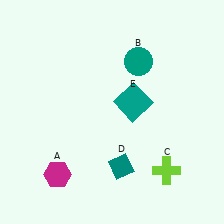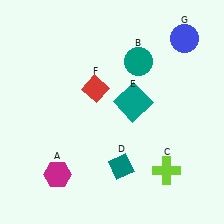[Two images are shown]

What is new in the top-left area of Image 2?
A red diamond (F) was added in the top-left area of Image 2.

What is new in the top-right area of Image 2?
A blue circle (G) was added in the top-right area of Image 2.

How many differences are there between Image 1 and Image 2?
There are 2 differences between the two images.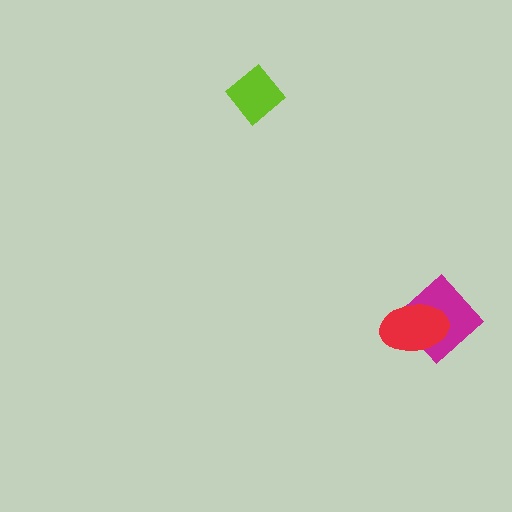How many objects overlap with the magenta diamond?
1 object overlaps with the magenta diamond.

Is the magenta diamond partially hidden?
Yes, it is partially covered by another shape.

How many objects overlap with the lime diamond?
0 objects overlap with the lime diamond.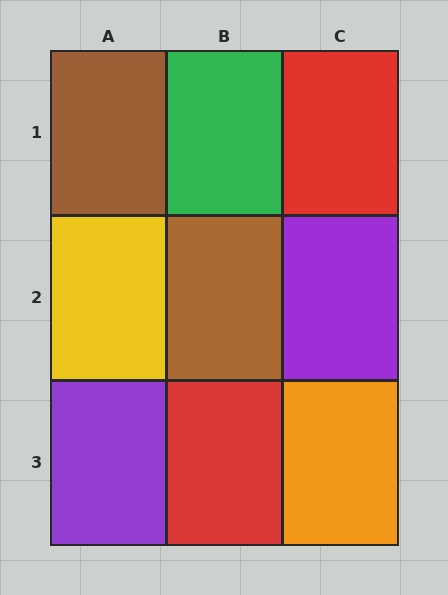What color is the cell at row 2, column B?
Brown.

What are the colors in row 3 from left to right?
Purple, red, orange.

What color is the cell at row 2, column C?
Purple.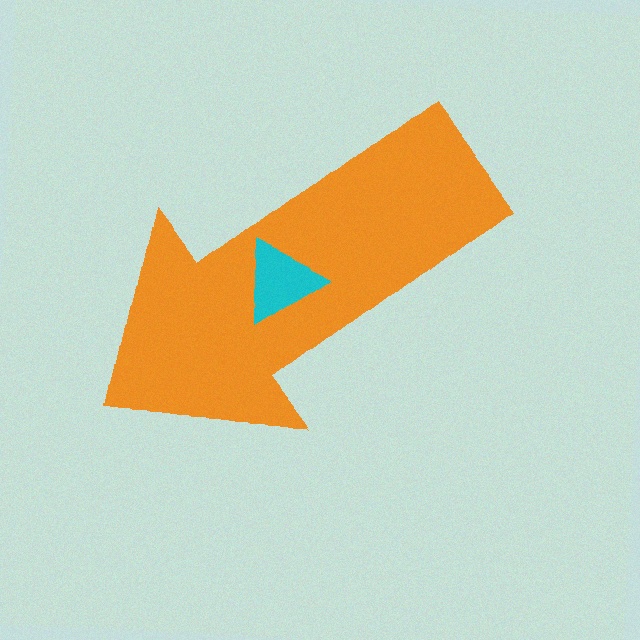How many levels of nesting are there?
2.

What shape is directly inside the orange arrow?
The cyan triangle.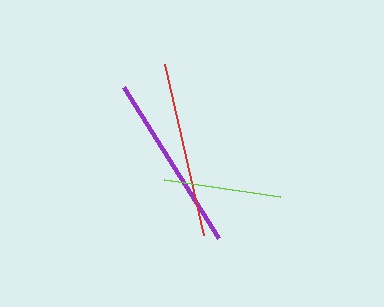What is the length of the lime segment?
The lime segment is approximately 117 pixels long.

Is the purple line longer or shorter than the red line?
The purple line is longer than the red line.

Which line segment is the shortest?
The lime line is the shortest at approximately 117 pixels.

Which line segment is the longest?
The purple line is the longest at approximately 178 pixels.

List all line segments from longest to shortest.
From longest to shortest: purple, red, lime.